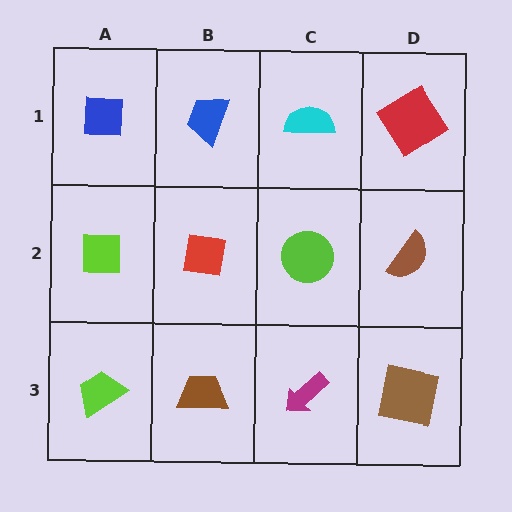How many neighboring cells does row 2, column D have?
3.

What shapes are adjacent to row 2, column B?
A blue trapezoid (row 1, column B), a brown trapezoid (row 3, column B), a lime square (row 2, column A), a lime circle (row 2, column C).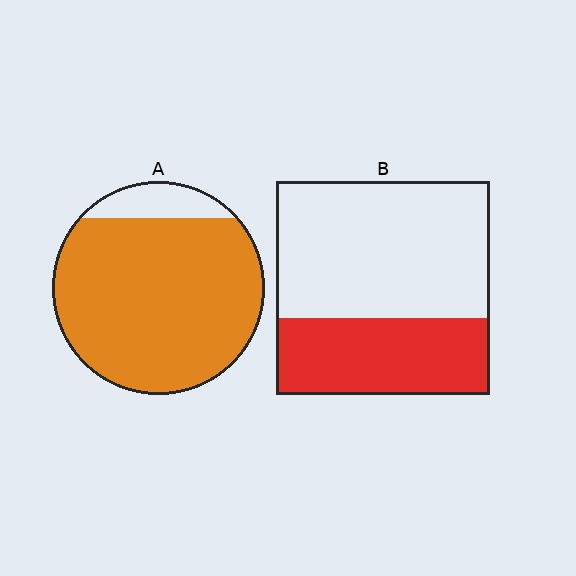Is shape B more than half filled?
No.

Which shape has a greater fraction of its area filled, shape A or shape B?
Shape A.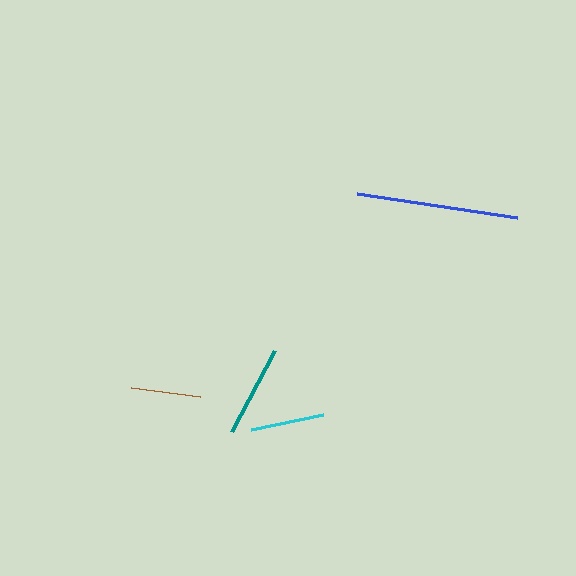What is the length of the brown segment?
The brown segment is approximately 69 pixels long.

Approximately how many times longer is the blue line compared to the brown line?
The blue line is approximately 2.3 times the length of the brown line.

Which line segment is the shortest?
The brown line is the shortest at approximately 69 pixels.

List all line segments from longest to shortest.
From longest to shortest: blue, teal, cyan, brown.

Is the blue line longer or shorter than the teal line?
The blue line is longer than the teal line.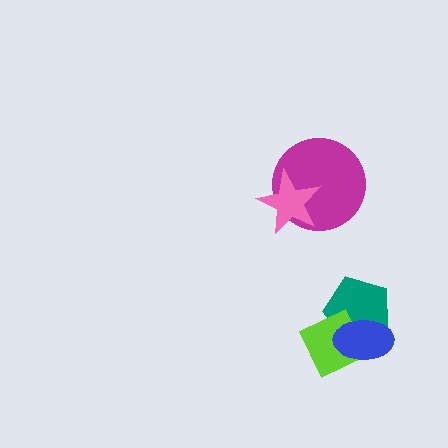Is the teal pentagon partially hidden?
Yes, it is partially covered by another shape.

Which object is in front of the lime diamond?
The blue ellipse is in front of the lime diamond.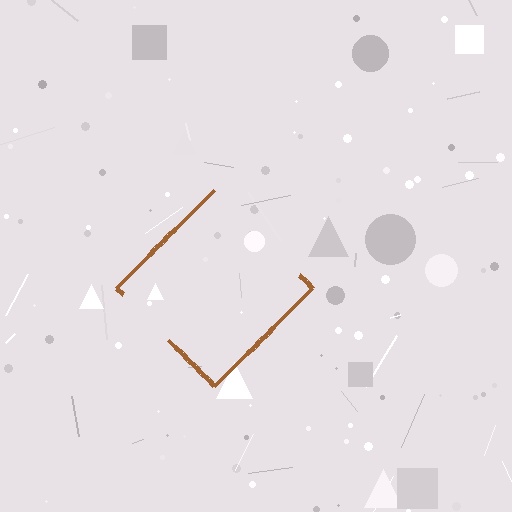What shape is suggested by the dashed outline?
The dashed outline suggests a diamond.